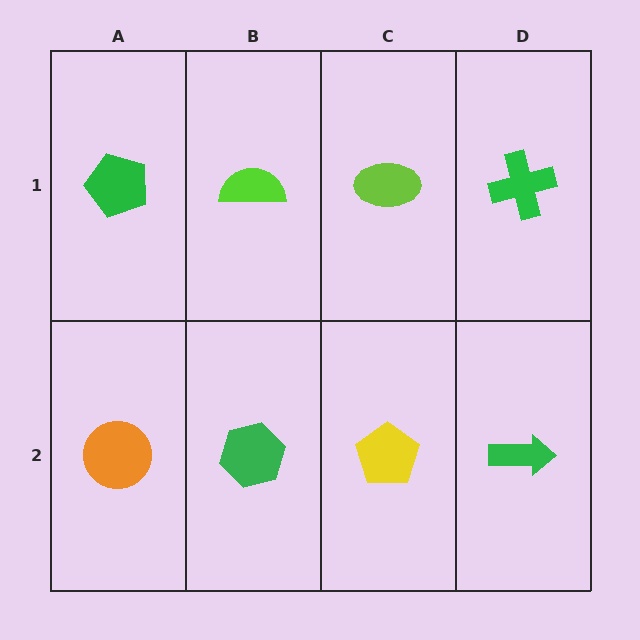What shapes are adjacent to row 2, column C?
A lime ellipse (row 1, column C), a green hexagon (row 2, column B), a green arrow (row 2, column D).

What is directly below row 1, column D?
A green arrow.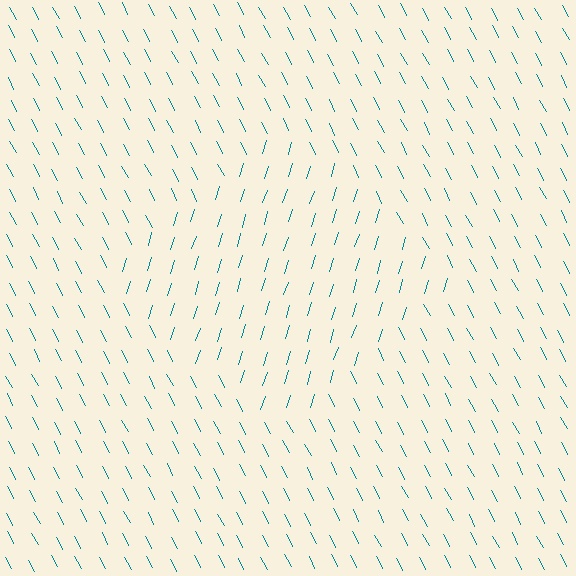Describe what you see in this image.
The image is filled with small teal line segments. A diamond region in the image has lines oriented differently from the surrounding lines, creating a visible texture boundary.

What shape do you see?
I see a diamond.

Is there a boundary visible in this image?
Yes, there is a texture boundary formed by a change in line orientation.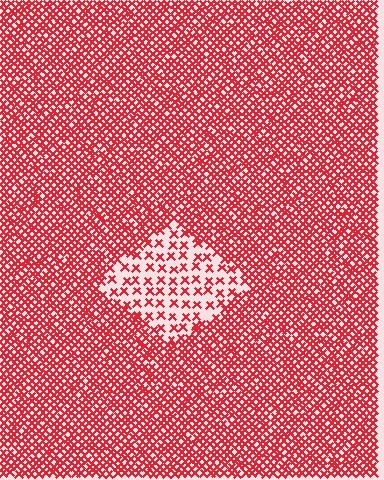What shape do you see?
I see a diamond.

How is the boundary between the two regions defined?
The boundary is defined by a change in element density (approximately 2.8x ratio). All elements are the same color, size, and shape.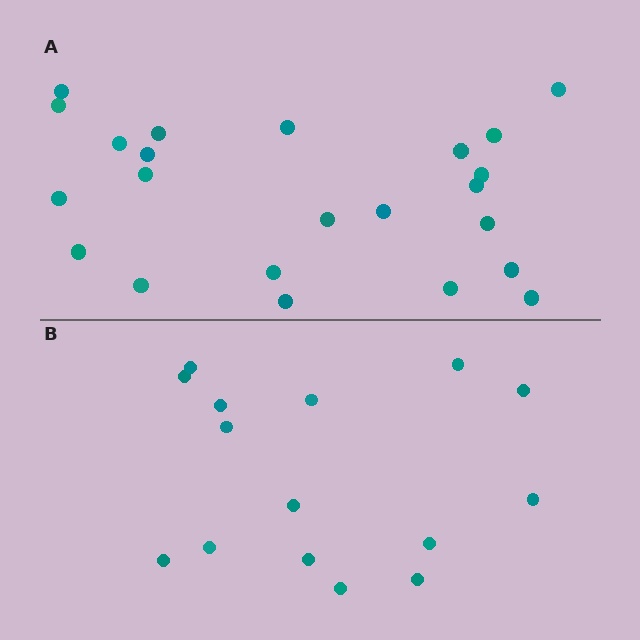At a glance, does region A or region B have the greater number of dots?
Region A (the top region) has more dots.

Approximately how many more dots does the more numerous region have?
Region A has roughly 8 or so more dots than region B.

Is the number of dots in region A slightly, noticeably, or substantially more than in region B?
Region A has substantially more. The ratio is roughly 1.5 to 1.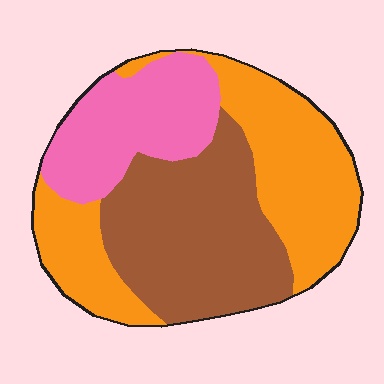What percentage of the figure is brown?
Brown takes up between a third and a half of the figure.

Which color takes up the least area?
Pink, at roughly 25%.